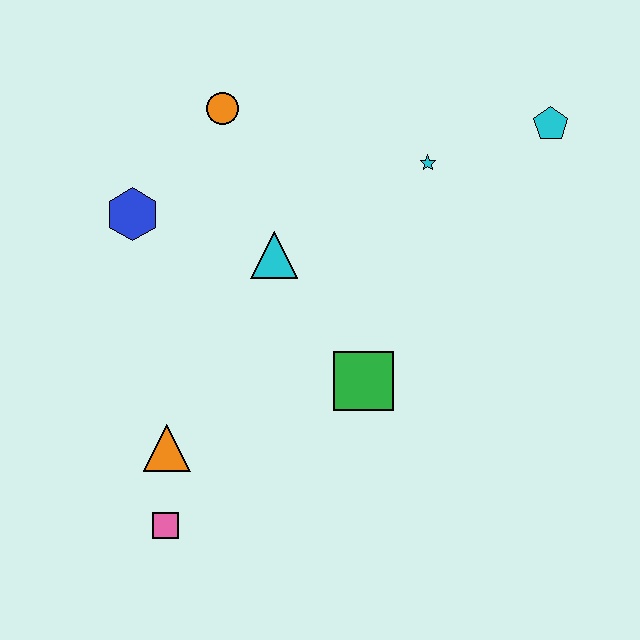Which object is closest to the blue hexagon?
The orange circle is closest to the blue hexagon.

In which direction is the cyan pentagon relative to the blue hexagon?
The cyan pentagon is to the right of the blue hexagon.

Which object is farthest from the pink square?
The cyan pentagon is farthest from the pink square.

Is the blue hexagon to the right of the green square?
No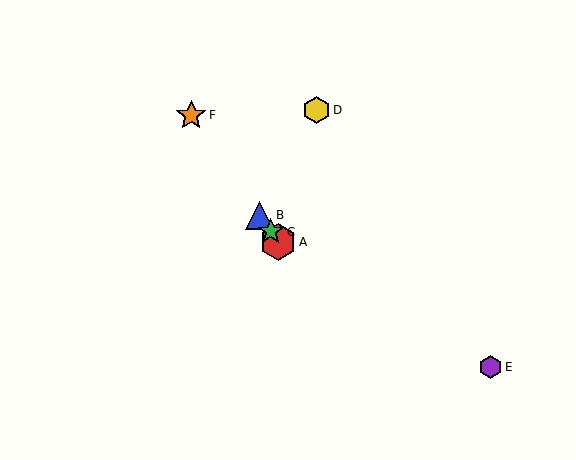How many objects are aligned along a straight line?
4 objects (A, B, C, F) are aligned along a straight line.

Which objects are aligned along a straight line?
Objects A, B, C, F are aligned along a straight line.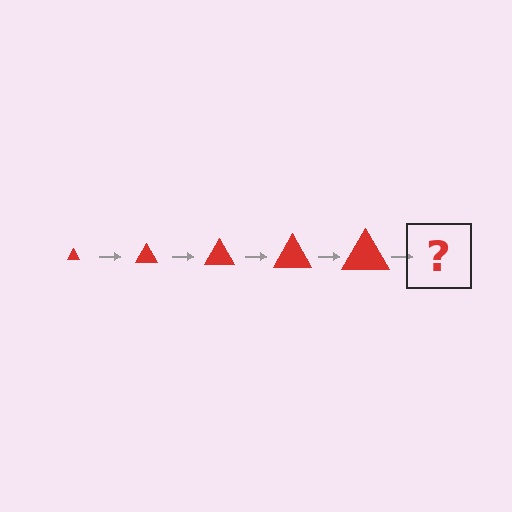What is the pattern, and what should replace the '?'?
The pattern is that the triangle gets progressively larger each step. The '?' should be a red triangle, larger than the previous one.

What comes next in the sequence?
The next element should be a red triangle, larger than the previous one.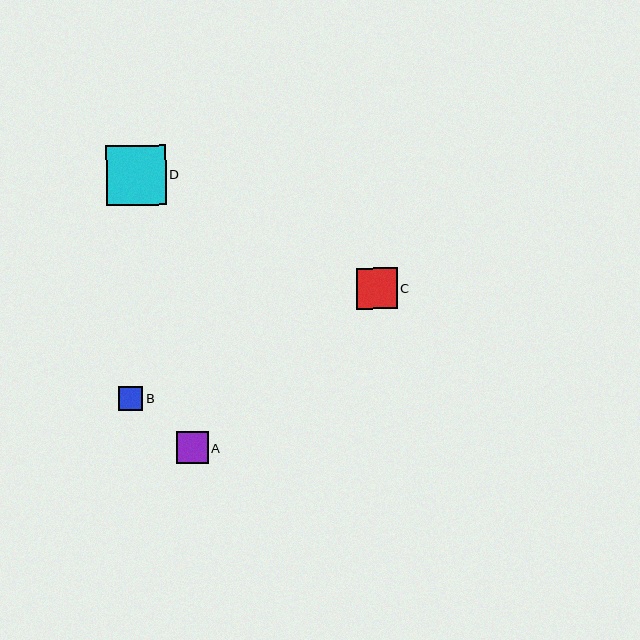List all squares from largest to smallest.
From largest to smallest: D, C, A, B.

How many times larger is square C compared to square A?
Square C is approximately 1.3 times the size of square A.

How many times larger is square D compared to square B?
Square D is approximately 2.4 times the size of square B.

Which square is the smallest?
Square B is the smallest with a size of approximately 25 pixels.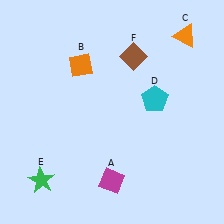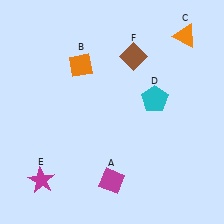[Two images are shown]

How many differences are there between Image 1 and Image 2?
There is 1 difference between the two images.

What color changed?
The star (E) changed from green in Image 1 to magenta in Image 2.